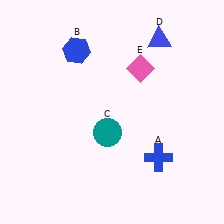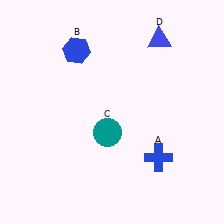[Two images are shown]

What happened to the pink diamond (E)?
The pink diamond (E) was removed in Image 2. It was in the top-right area of Image 1.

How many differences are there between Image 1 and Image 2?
There is 1 difference between the two images.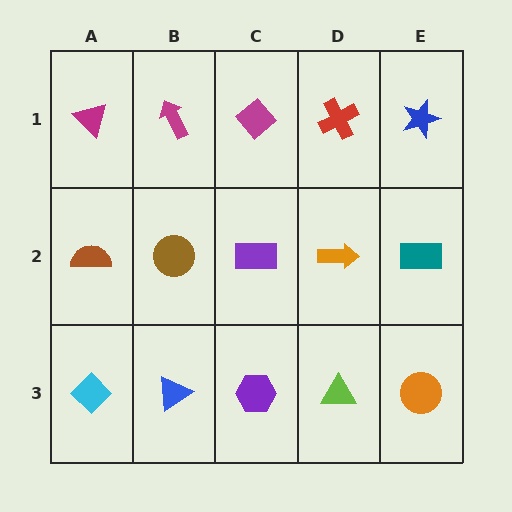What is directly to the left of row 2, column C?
A brown circle.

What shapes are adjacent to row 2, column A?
A magenta triangle (row 1, column A), a cyan diamond (row 3, column A), a brown circle (row 2, column B).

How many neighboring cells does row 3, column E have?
2.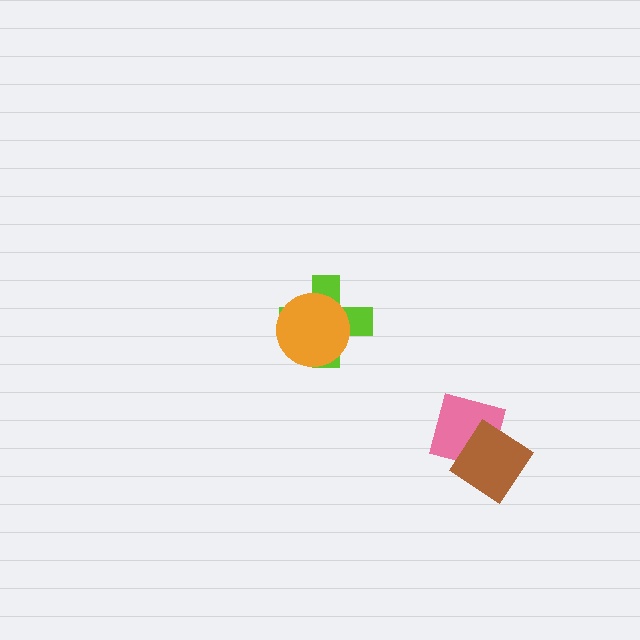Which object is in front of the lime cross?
The orange circle is in front of the lime cross.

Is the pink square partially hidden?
Yes, it is partially covered by another shape.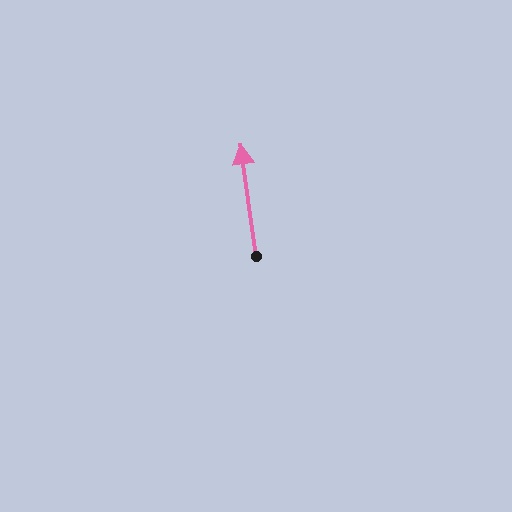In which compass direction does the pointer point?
North.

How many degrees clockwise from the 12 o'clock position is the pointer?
Approximately 352 degrees.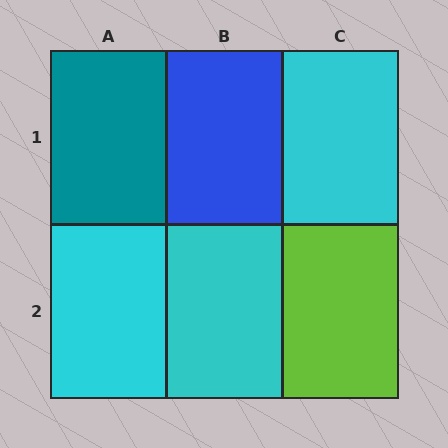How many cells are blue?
1 cell is blue.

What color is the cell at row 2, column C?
Lime.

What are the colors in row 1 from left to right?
Teal, blue, cyan.